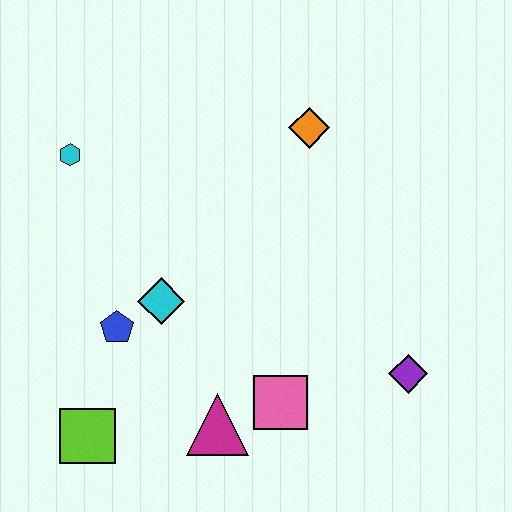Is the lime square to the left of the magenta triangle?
Yes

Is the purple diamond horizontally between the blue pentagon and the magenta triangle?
No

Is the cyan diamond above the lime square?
Yes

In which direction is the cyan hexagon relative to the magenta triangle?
The cyan hexagon is above the magenta triangle.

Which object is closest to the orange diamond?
The cyan diamond is closest to the orange diamond.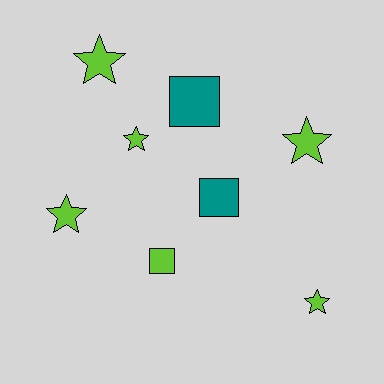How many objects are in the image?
There are 8 objects.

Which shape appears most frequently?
Star, with 5 objects.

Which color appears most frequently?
Lime, with 6 objects.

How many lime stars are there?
There are 5 lime stars.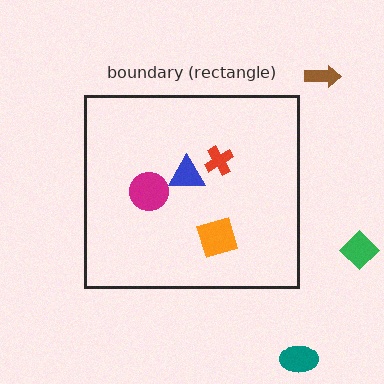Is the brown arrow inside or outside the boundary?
Outside.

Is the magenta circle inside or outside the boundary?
Inside.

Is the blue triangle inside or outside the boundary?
Inside.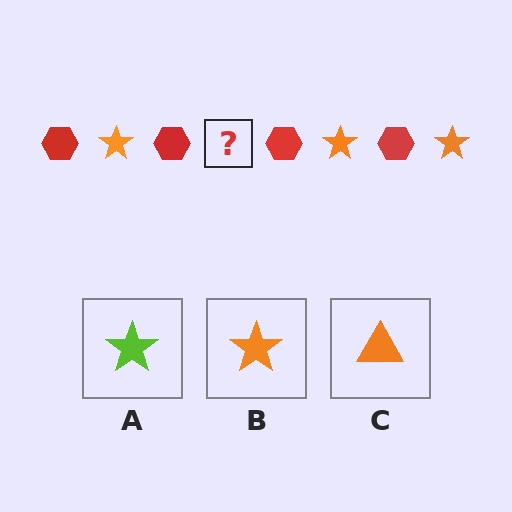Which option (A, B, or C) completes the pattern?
B.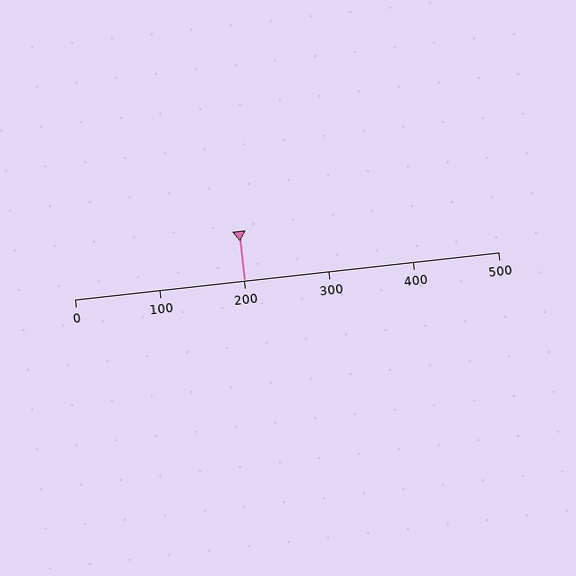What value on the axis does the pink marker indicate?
The marker indicates approximately 200.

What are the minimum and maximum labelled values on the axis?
The axis runs from 0 to 500.